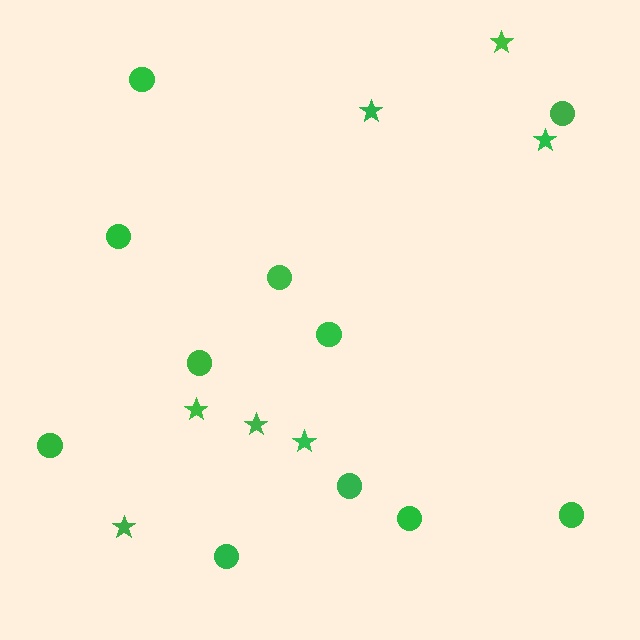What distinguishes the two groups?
There are 2 groups: one group of circles (11) and one group of stars (7).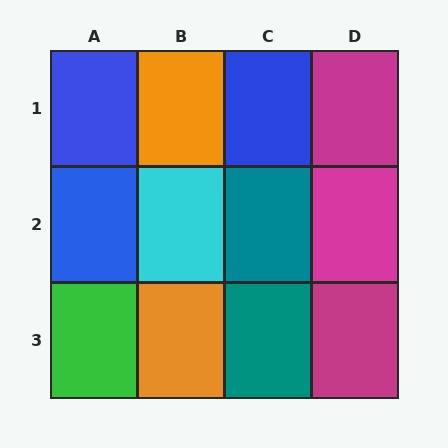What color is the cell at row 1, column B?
Orange.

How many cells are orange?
2 cells are orange.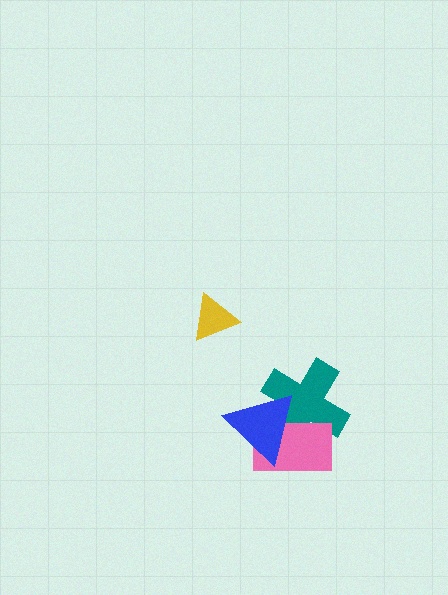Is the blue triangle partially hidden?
No, no other shape covers it.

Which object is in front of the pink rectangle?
The blue triangle is in front of the pink rectangle.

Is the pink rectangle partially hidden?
Yes, it is partially covered by another shape.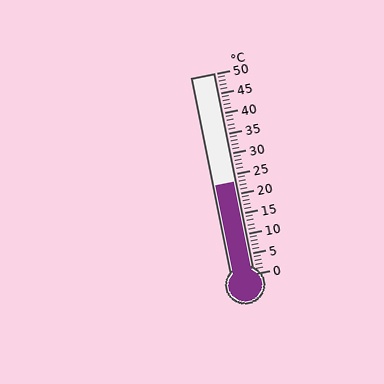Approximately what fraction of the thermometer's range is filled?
The thermometer is filled to approximately 45% of its range.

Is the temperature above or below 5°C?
The temperature is above 5°C.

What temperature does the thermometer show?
The thermometer shows approximately 23°C.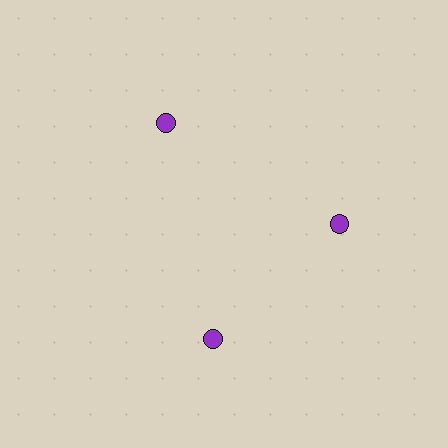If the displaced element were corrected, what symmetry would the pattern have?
It would have 3-fold rotational symmetry — the pattern would map onto itself every 120 degrees.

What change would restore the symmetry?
The symmetry would be restored by rotating it back into even spacing with its neighbors so that all 3 circles sit at equal angles and equal distance from the center.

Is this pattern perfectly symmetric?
No. The 3 purple circles are arranged in a ring, but one element near the 7 o'clock position is rotated out of alignment along the ring, breaking the 3-fold rotational symmetry.